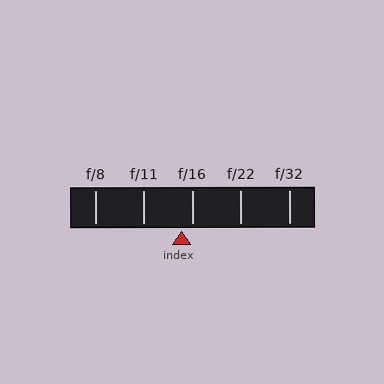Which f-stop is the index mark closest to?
The index mark is closest to f/16.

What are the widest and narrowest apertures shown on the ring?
The widest aperture shown is f/8 and the narrowest is f/32.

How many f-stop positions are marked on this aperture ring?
There are 5 f-stop positions marked.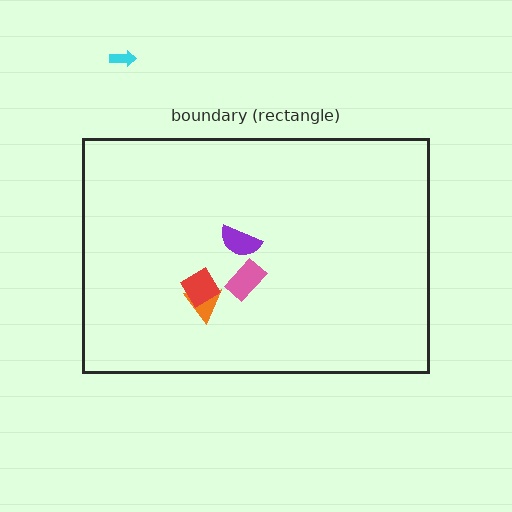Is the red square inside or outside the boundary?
Inside.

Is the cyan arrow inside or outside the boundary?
Outside.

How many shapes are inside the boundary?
4 inside, 1 outside.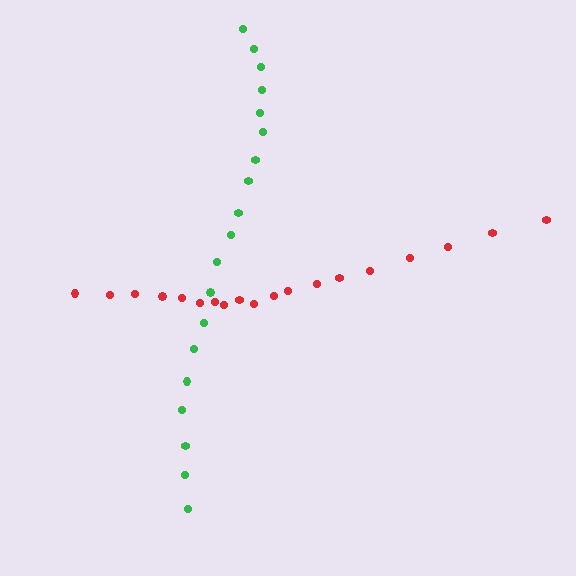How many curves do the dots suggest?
There are 2 distinct paths.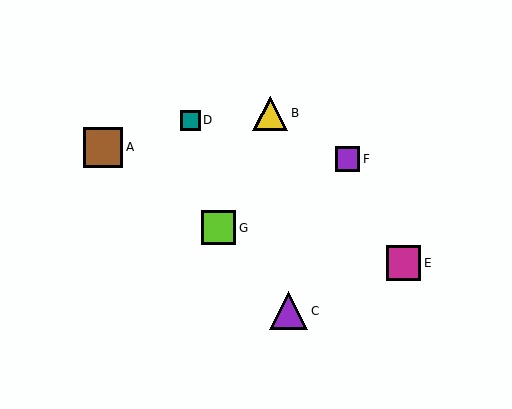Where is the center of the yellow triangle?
The center of the yellow triangle is at (270, 114).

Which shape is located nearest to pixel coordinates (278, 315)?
The purple triangle (labeled C) at (289, 311) is nearest to that location.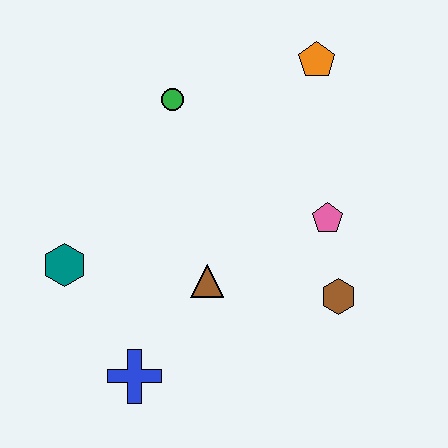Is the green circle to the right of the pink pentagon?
No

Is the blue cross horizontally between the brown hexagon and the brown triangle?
No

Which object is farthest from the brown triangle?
The orange pentagon is farthest from the brown triangle.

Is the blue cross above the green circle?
No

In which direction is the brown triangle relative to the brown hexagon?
The brown triangle is to the left of the brown hexagon.